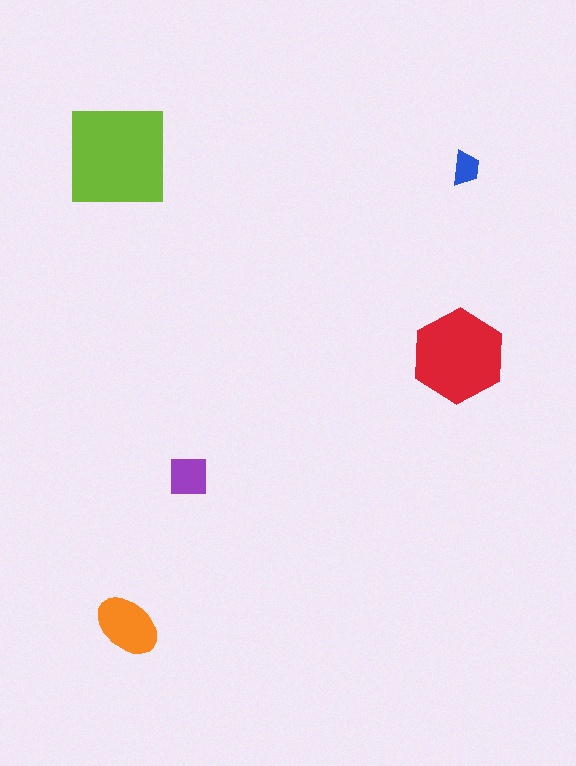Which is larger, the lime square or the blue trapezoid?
The lime square.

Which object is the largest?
The lime square.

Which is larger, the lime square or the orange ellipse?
The lime square.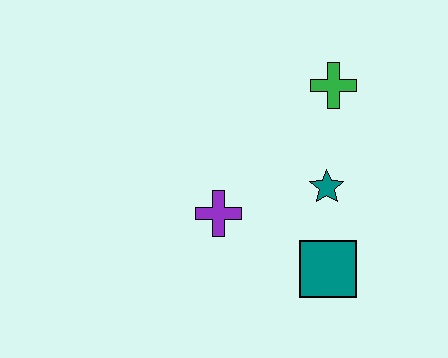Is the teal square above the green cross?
No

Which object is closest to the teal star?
The teal square is closest to the teal star.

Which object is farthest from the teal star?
The purple cross is farthest from the teal star.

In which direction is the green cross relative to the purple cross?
The green cross is above the purple cross.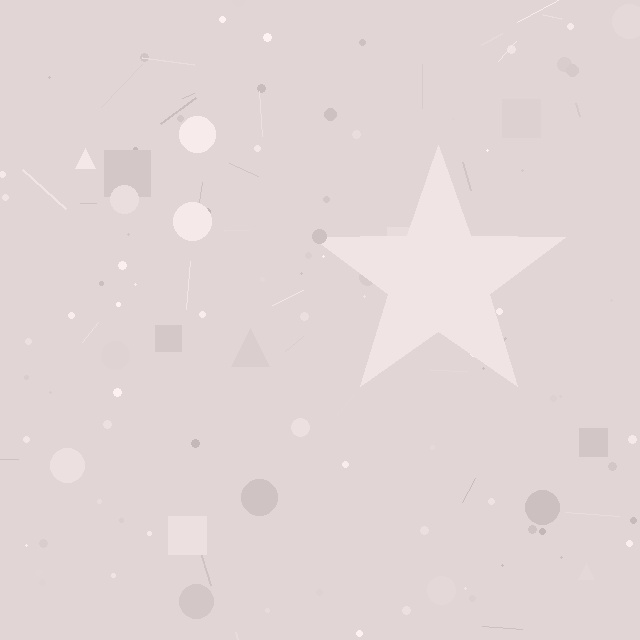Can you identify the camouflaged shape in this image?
The camouflaged shape is a star.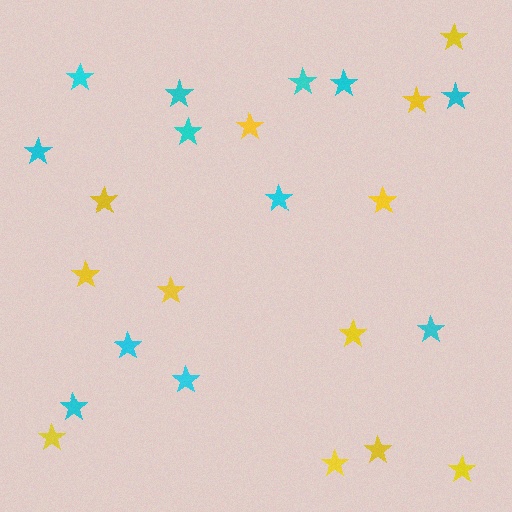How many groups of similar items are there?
There are 2 groups: one group of yellow stars (12) and one group of cyan stars (12).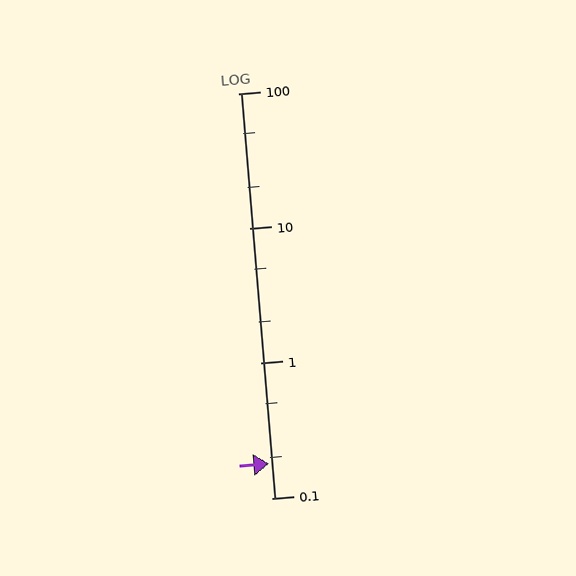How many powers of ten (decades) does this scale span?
The scale spans 3 decades, from 0.1 to 100.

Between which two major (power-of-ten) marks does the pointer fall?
The pointer is between 0.1 and 1.